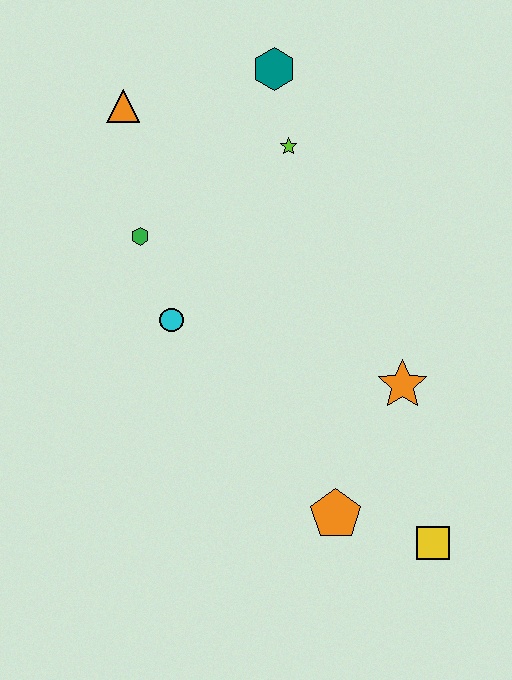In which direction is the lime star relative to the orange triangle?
The lime star is to the right of the orange triangle.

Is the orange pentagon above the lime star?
No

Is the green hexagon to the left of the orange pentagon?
Yes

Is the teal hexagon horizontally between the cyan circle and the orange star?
Yes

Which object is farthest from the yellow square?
The orange triangle is farthest from the yellow square.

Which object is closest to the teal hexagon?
The lime star is closest to the teal hexagon.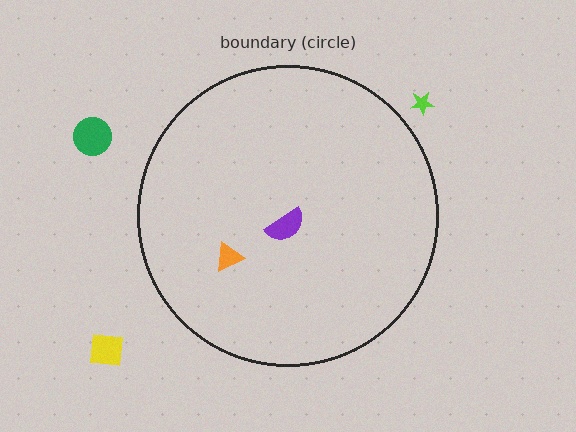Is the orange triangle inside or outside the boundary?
Inside.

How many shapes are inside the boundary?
2 inside, 3 outside.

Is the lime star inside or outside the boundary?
Outside.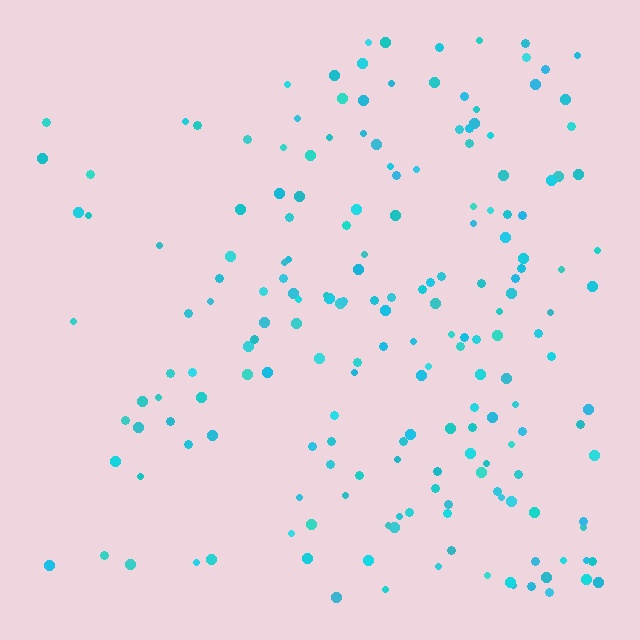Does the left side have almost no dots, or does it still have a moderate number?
Still a moderate number, just noticeably fewer than the right.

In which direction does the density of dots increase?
From left to right, with the right side densest.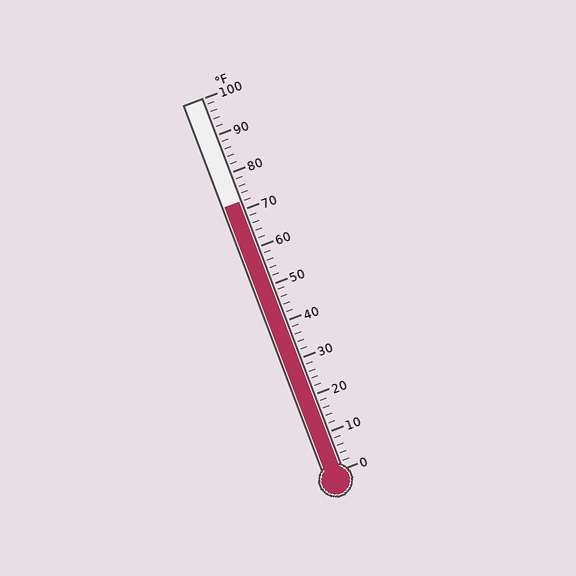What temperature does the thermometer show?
The thermometer shows approximately 72°F.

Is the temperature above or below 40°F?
The temperature is above 40°F.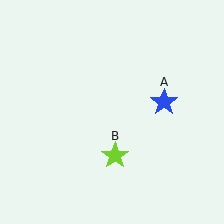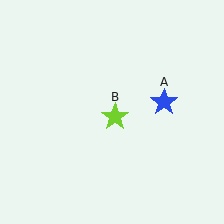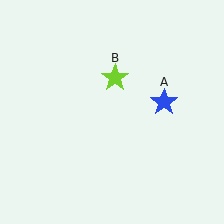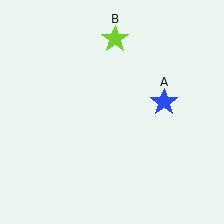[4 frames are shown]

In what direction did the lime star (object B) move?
The lime star (object B) moved up.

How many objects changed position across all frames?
1 object changed position: lime star (object B).